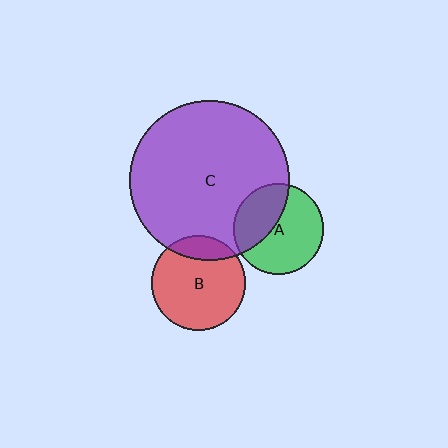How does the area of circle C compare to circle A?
Approximately 3.1 times.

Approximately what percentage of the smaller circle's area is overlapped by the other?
Approximately 40%.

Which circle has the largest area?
Circle C (purple).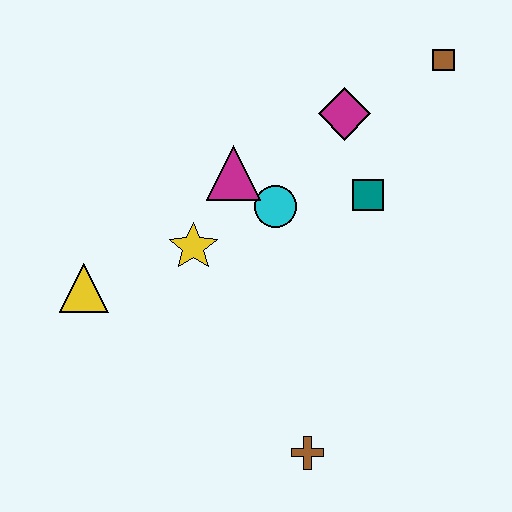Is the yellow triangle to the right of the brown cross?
No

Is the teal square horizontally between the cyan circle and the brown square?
Yes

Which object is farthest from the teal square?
The yellow triangle is farthest from the teal square.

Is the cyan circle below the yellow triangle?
No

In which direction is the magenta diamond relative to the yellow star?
The magenta diamond is to the right of the yellow star.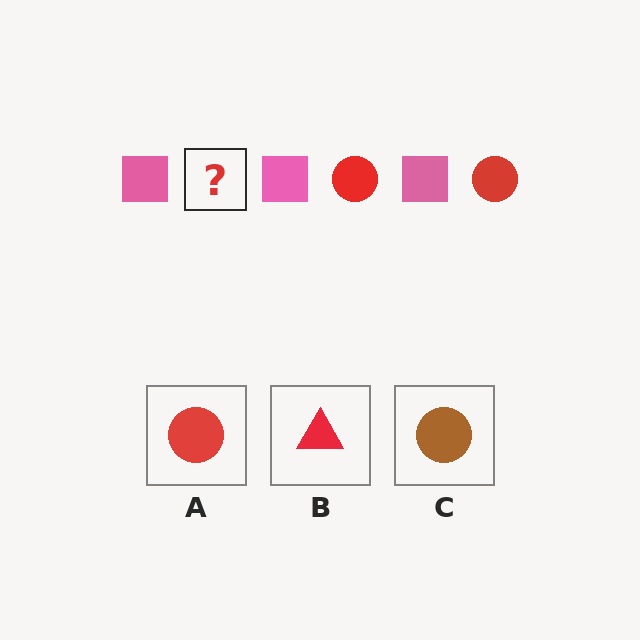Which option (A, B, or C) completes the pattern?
A.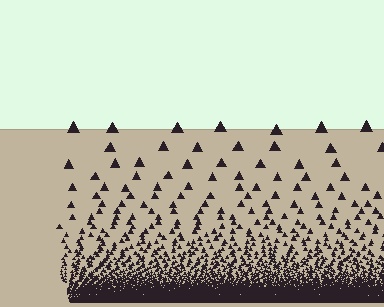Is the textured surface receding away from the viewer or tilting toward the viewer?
The surface appears to tilt toward the viewer. Texture elements get larger and sparser toward the top.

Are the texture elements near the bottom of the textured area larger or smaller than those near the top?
Smaller. The gradient is inverted — elements near the bottom are smaller and denser.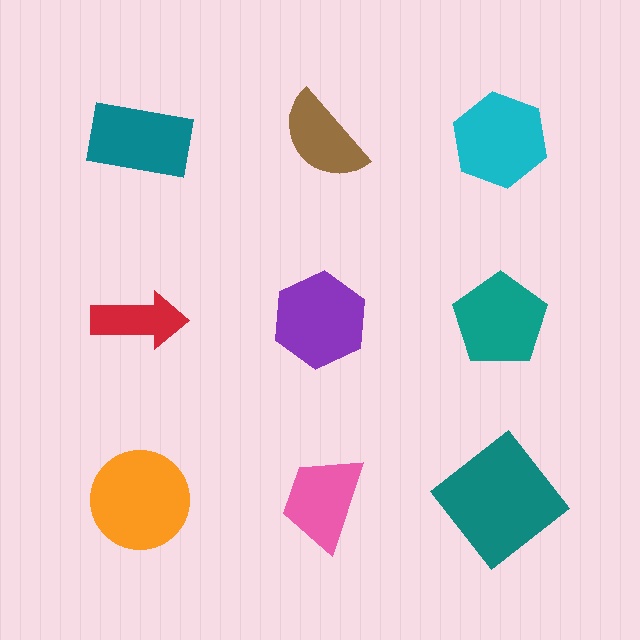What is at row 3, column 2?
A pink trapezoid.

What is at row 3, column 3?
A teal diamond.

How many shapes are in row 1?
3 shapes.